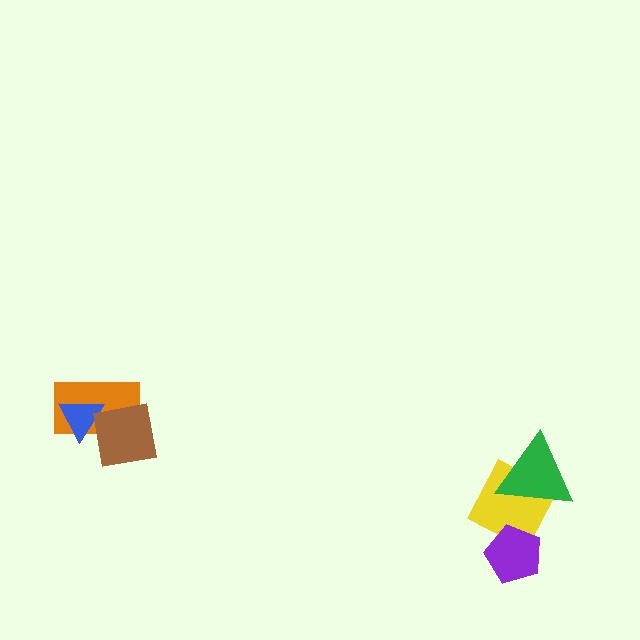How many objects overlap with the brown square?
2 objects overlap with the brown square.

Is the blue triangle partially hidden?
Yes, it is partially covered by another shape.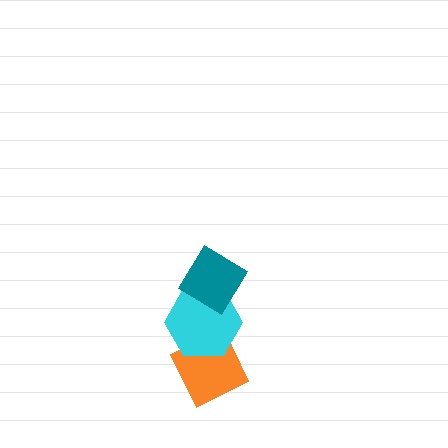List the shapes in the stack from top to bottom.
From top to bottom: the teal diamond, the cyan hexagon, the orange diamond.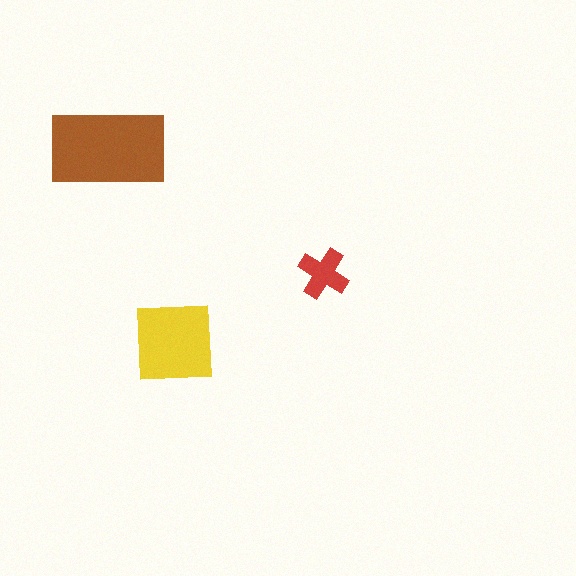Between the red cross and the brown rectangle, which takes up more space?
The brown rectangle.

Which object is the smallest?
The red cross.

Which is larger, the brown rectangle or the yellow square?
The brown rectangle.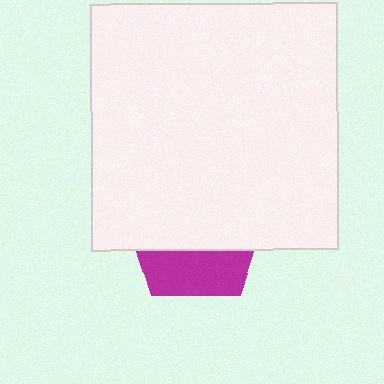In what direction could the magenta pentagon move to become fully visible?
The magenta pentagon could move down. That would shift it out from behind the white square entirely.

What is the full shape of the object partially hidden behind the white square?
The partially hidden object is a magenta pentagon.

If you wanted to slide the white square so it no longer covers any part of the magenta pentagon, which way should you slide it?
Slide it up — that is the most direct way to separate the two shapes.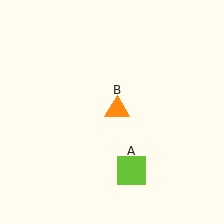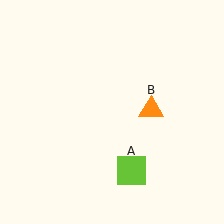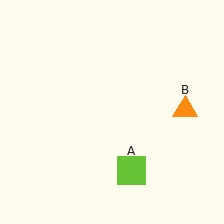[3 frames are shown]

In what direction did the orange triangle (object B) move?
The orange triangle (object B) moved right.